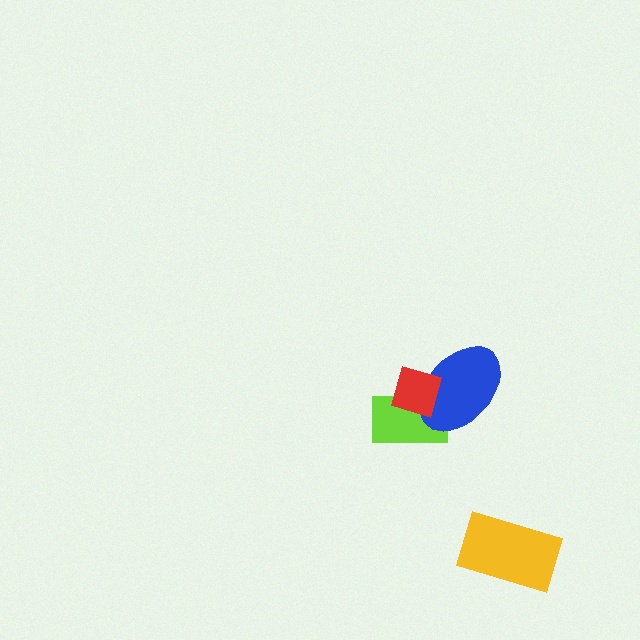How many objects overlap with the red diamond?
2 objects overlap with the red diamond.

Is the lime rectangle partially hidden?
Yes, it is partially covered by another shape.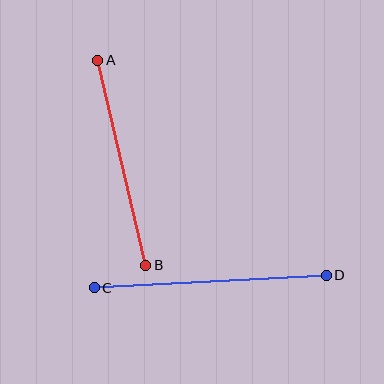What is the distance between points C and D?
The distance is approximately 232 pixels.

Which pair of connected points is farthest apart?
Points C and D are farthest apart.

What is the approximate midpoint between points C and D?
The midpoint is at approximately (210, 281) pixels.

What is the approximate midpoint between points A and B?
The midpoint is at approximately (122, 163) pixels.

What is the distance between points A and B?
The distance is approximately 210 pixels.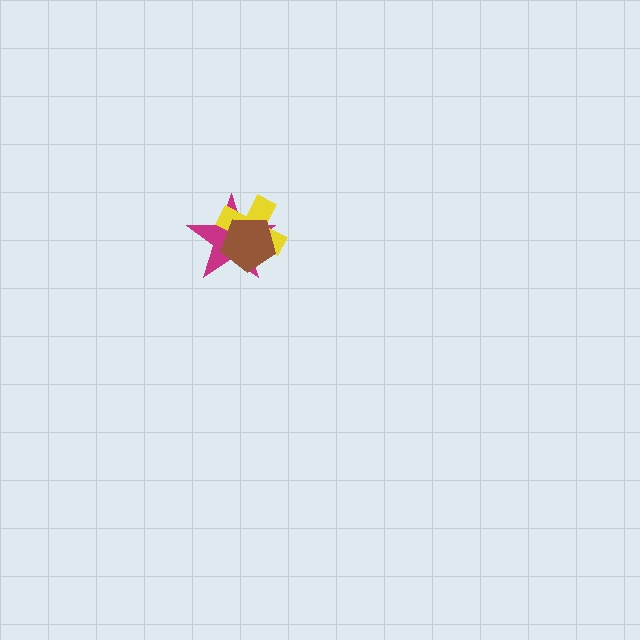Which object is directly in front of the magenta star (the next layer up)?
The yellow cross is directly in front of the magenta star.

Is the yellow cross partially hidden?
Yes, it is partially covered by another shape.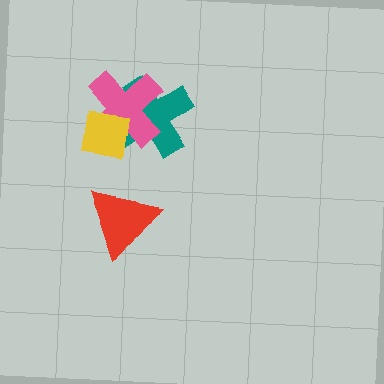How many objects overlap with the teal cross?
2 objects overlap with the teal cross.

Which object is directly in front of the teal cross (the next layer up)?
The pink cross is directly in front of the teal cross.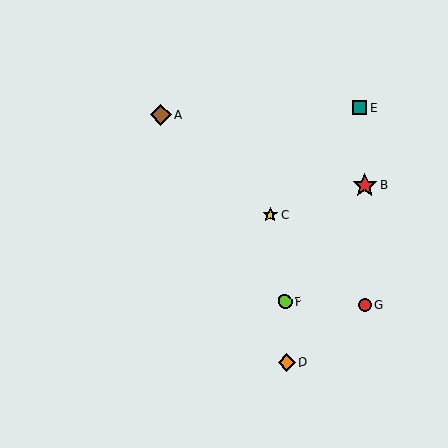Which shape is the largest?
The red star (labeled B) is the largest.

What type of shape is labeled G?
Shape G is a red circle.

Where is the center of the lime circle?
The center of the lime circle is at (285, 301).